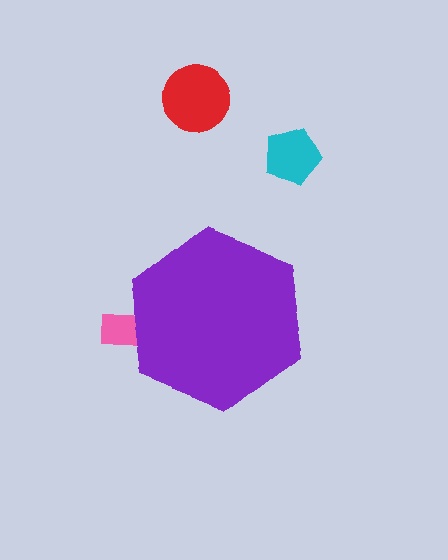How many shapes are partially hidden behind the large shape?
1 shape is partially hidden.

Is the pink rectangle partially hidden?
Yes, the pink rectangle is partially hidden behind the purple hexagon.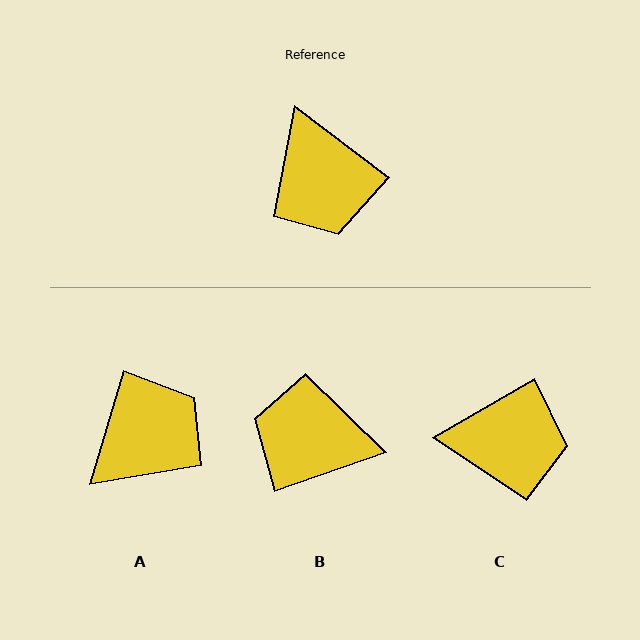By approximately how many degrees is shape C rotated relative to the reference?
Approximately 68 degrees counter-clockwise.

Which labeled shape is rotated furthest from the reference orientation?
B, about 123 degrees away.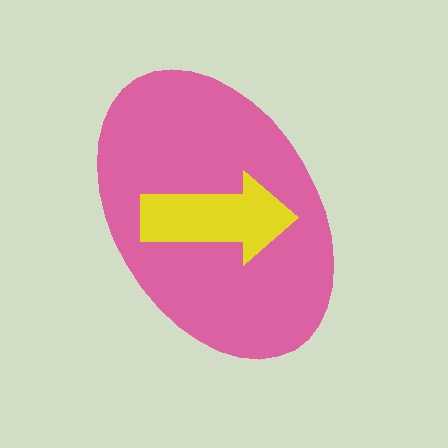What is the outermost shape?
The pink ellipse.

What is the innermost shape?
The yellow arrow.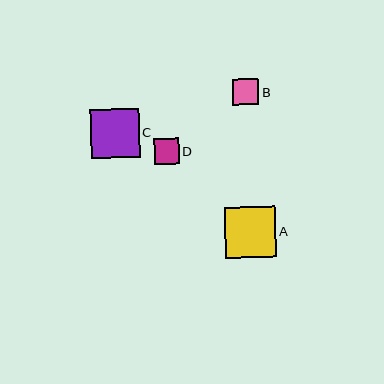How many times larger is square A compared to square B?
Square A is approximately 2.0 times the size of square B.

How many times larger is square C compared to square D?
Square C is approximately 1.9 times the size of square D.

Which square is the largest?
Square A is the largest with a size of approximately 51 pixels.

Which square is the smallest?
Square D is the smallest with a size of approximately 25 pixels.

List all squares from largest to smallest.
From largest to smallest: A, C, B, D.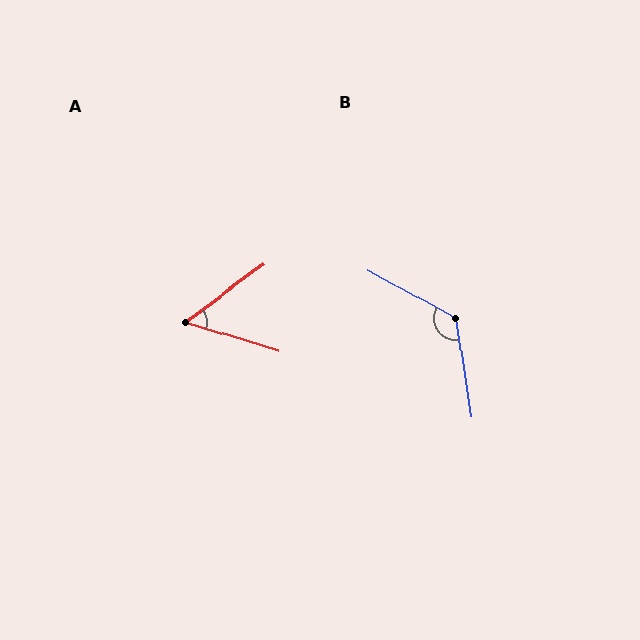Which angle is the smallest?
A, at approximately 53 degrees.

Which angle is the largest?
B, at approximately 127 degrees.